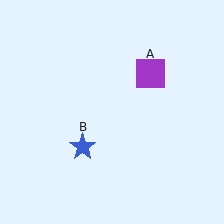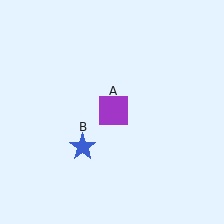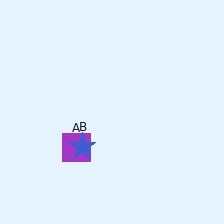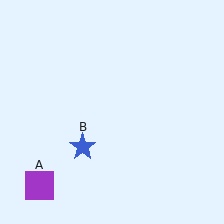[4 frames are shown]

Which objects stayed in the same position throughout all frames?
Blue star (object B) remained stationary.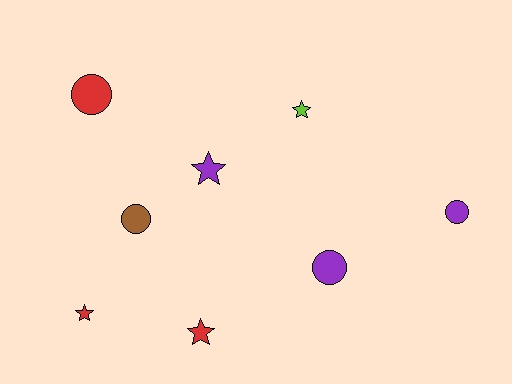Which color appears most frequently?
Red, with 3 objects.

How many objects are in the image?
There are 8 objects.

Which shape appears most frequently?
Star, with 4 objects.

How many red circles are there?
There is 1 red circle.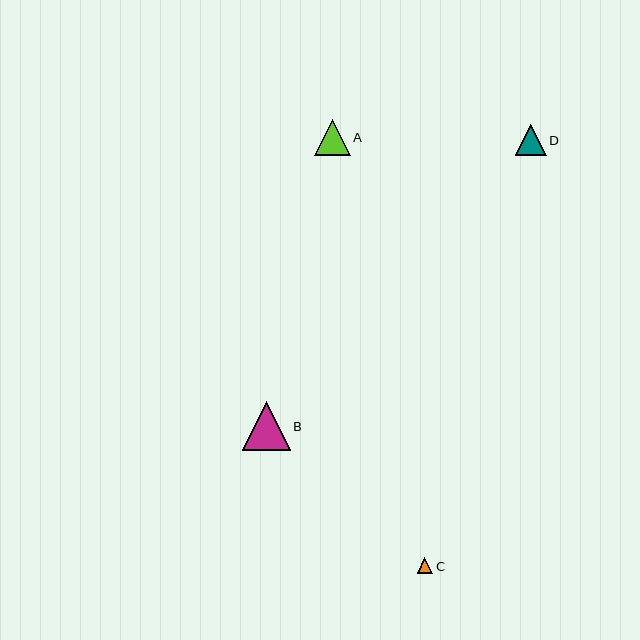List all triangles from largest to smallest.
From largest to smallest: B, A, D, C.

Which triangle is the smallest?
Triangle C is the smallest with a size of approximately 16 pixels.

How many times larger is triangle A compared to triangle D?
Triangle A is approximately 1.2 times the size of triangle D.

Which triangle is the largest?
Triangle B is the largest with a size of approximately 48 pixels.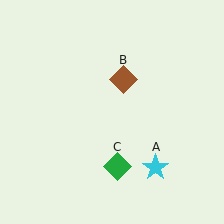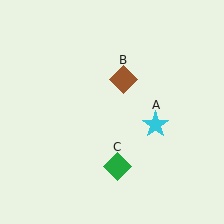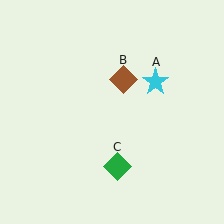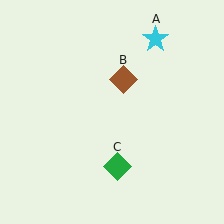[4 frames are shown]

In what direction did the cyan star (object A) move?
The cyan star (object A) moved up.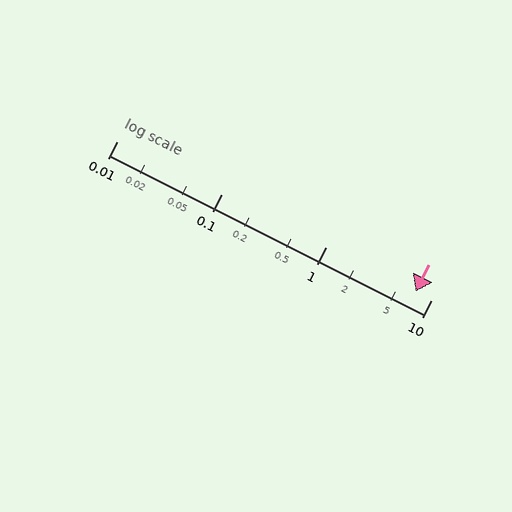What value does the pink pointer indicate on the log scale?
The pointer indicates approximately 7.1.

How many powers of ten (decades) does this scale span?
The scale spans 3 decades, from 0.01 to 10.